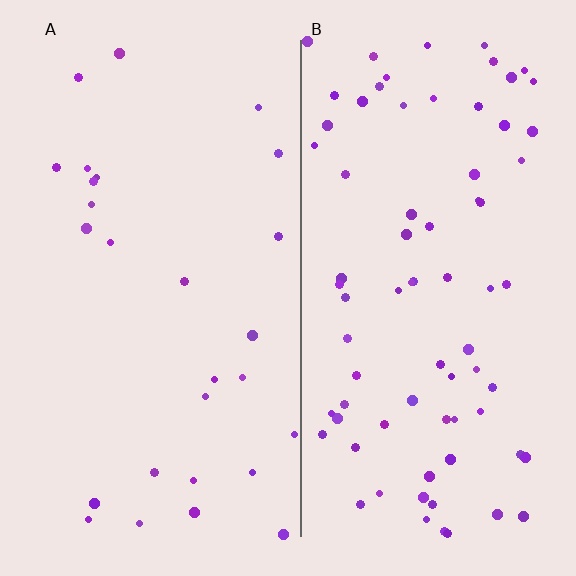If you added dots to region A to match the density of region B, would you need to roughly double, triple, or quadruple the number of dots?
Approximately triple.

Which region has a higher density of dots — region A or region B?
B (the right).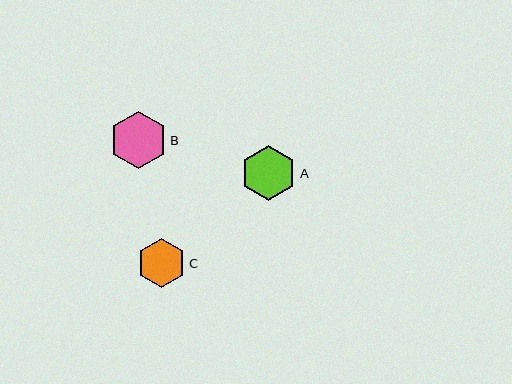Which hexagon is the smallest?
Hexagon C is the smallest with a size of approximately 49 pixels.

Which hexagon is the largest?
Hexagon B is the largest with a size of approximately 57 pixels.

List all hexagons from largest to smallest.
From largest to smallest: B, A, C.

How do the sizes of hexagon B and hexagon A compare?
Hexagon B and hexagon A are approximately the same size.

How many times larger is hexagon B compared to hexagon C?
Hexagon B is approximately 1.2 times the size of hexagon C.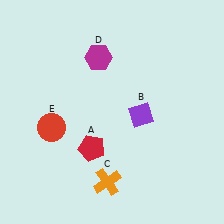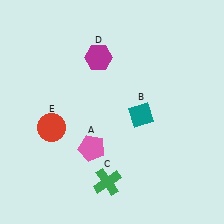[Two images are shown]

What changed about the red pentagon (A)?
In Image 1, A is red. In Image 2, it changed to pink.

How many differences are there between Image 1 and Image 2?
There are 3 differences between the two images.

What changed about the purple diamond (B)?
In Image 1, B is purple. In Image 2, it changed to teal.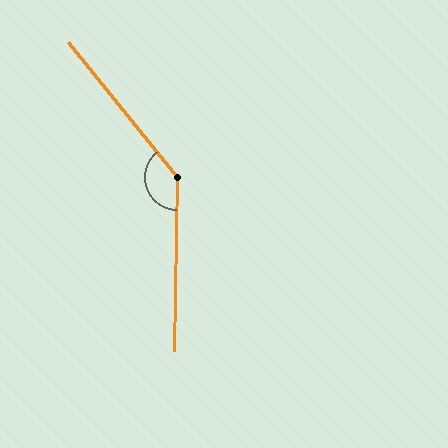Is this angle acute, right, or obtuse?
It is obtuse.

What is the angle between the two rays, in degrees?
Approximately 140 degrees.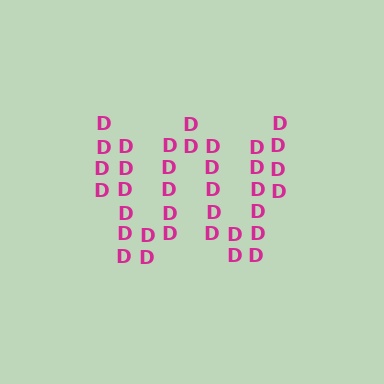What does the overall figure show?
The overall figure shows the letter W.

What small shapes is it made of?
It is made of small letter D's.